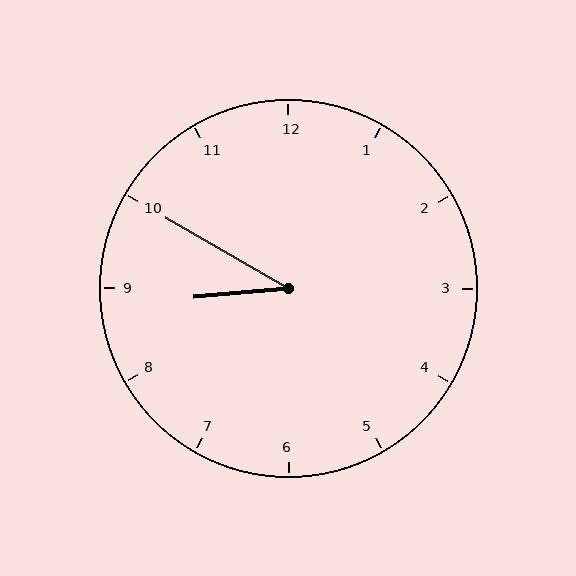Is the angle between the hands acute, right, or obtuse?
It is acute.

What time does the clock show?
8:50.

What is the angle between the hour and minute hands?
Approximately 35 degrees.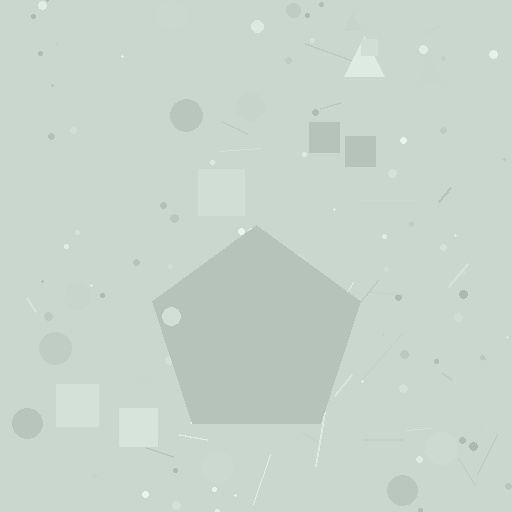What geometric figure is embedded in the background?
A pentagon is embedded in the background.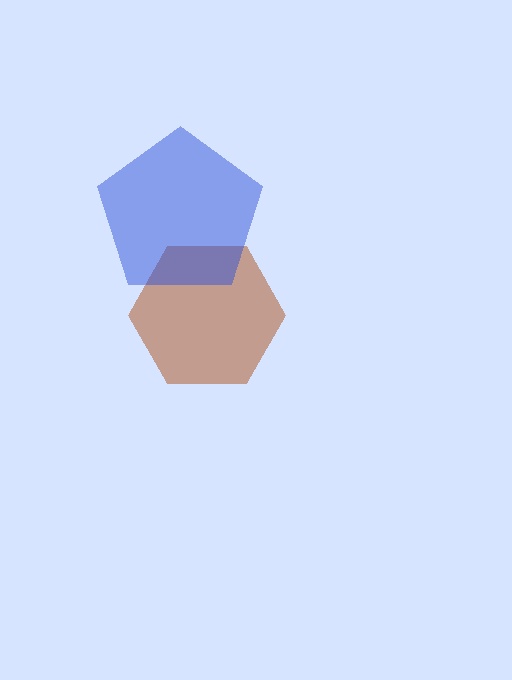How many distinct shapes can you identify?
There are 2 distinct shapes: a brown hexagon, a blue pentagon.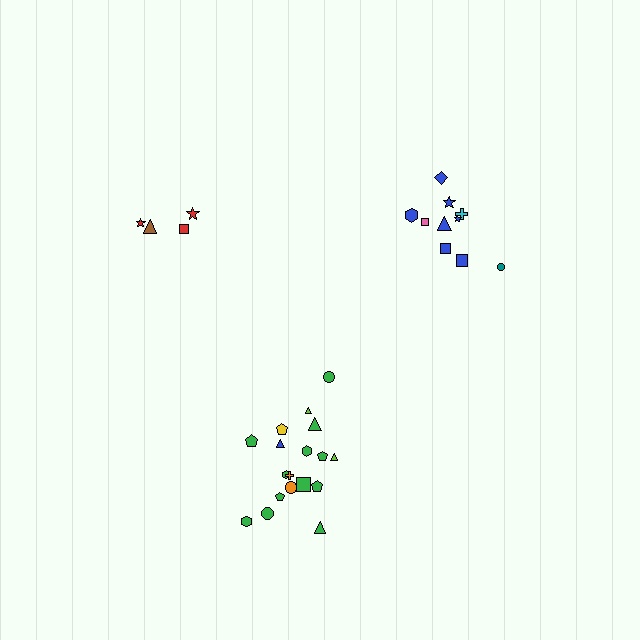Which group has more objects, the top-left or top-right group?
The top-right group.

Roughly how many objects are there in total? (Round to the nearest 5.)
Roughly 30 objects in total.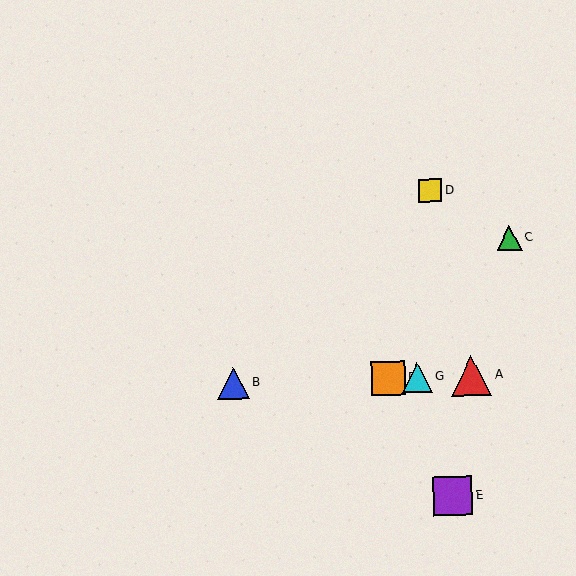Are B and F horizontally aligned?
Yes, both are at y≈383.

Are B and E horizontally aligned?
No, B is at y≈383 and E is at y≈496.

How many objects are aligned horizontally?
4 objects (A, B, F, G) are aligned horizontally.